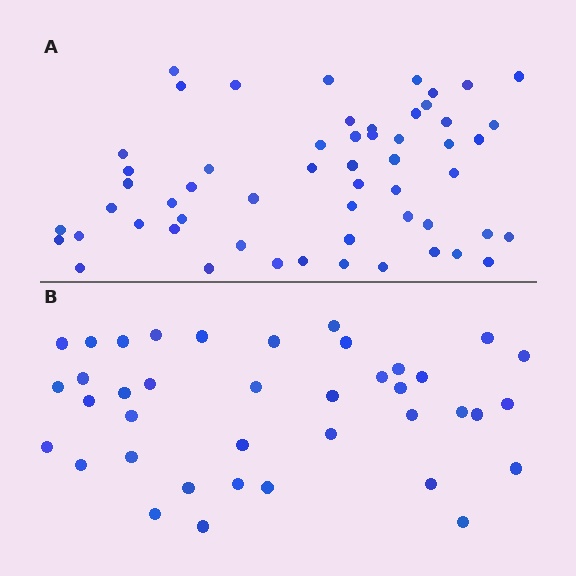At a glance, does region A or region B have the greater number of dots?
Region A (the top region) has more dots.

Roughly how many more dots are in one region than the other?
Region A has approximately 15 more dots than region B.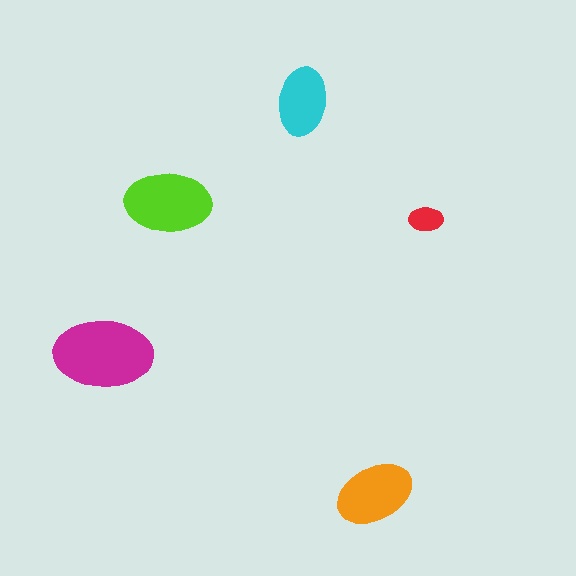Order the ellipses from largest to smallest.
the magenta one, the lime one, the orange one, the cyan one, the red one.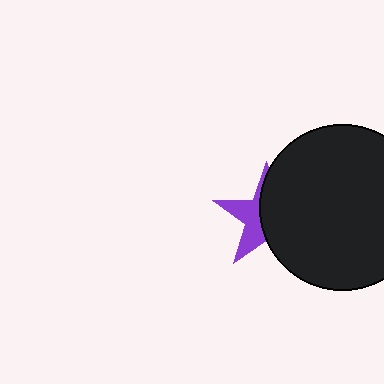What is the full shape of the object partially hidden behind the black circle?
The partially hidden object is a purple star.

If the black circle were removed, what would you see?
You would see the complete purple star.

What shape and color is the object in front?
The object in front is a black circle.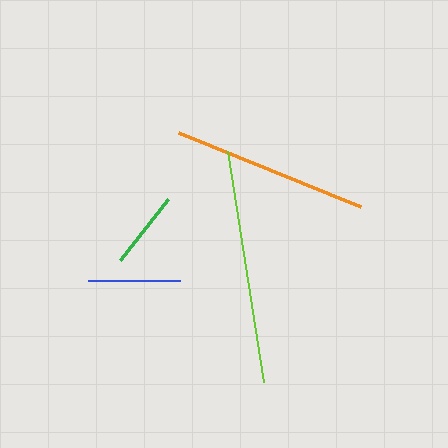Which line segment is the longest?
The lime line is the longest at approximately 234 pixels.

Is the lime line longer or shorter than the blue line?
The lime line is longer than the blue line.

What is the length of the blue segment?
The blue segment is approximately 93 pixels long.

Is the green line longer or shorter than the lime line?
The lime line is longer than the green line.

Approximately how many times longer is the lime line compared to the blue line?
The lime line is approximately 2.5 times the length of the blue line.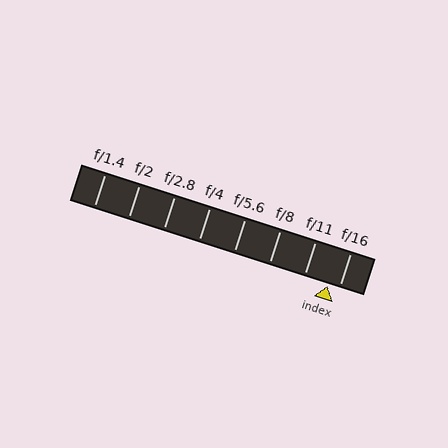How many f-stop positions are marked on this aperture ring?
There are 8 f-stop positions marked.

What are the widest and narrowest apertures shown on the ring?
The widest aperture shown is f/1.4 and the narrowest is f/16.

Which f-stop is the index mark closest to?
The index mark is closest to f/16.